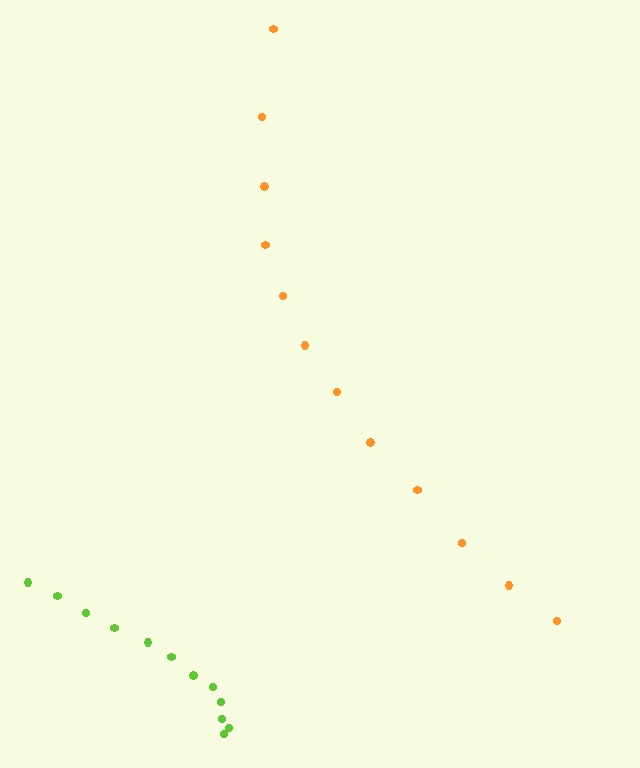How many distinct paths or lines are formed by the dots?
There are 2 distinct paths.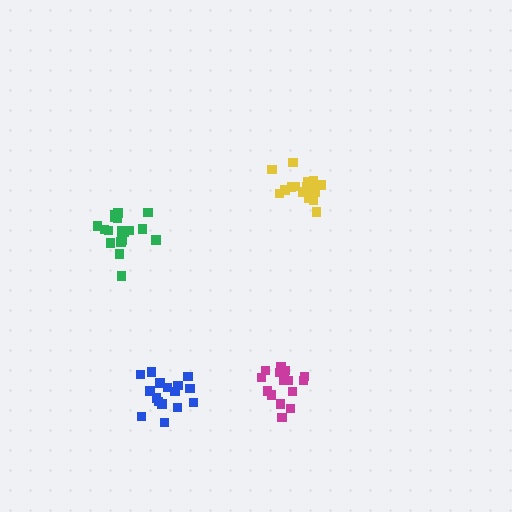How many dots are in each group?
Group 1: 17 dots, Group 2: 18 dots, Group 3: 16 dots, Group 4: 16 dots (67 total).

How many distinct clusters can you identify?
There are 4 distinct clusters.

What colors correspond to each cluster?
The clusters are colored: yellow, green, blue, magenta.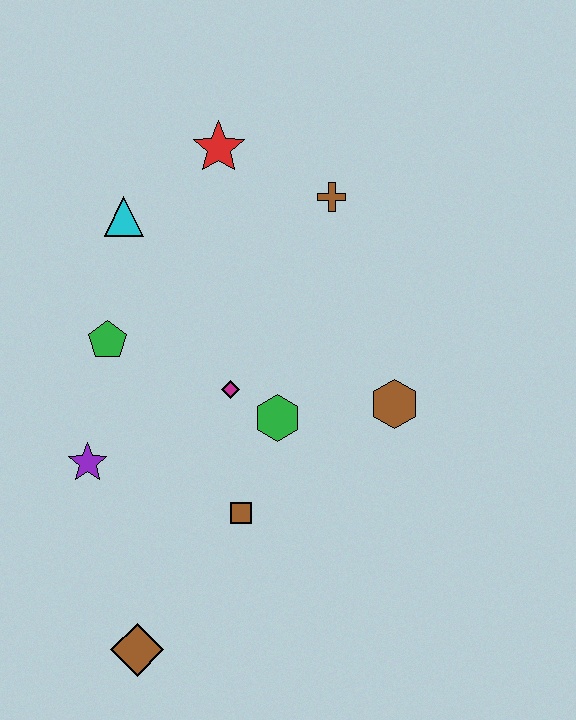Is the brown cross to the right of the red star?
Yes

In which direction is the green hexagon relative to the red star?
The green hexagon is below the red star.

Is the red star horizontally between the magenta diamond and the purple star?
Yes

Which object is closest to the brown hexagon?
The green hexagon is closest to the brown hexagon.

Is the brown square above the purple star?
No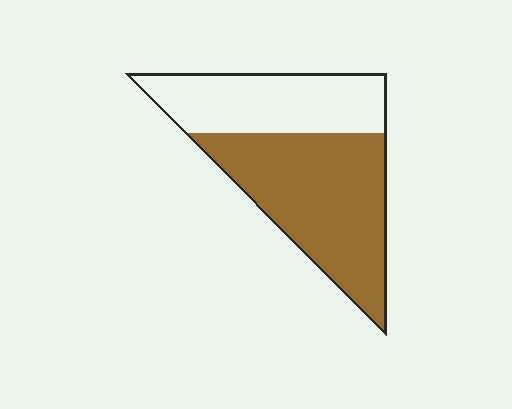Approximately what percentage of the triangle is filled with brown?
Approximately 60%.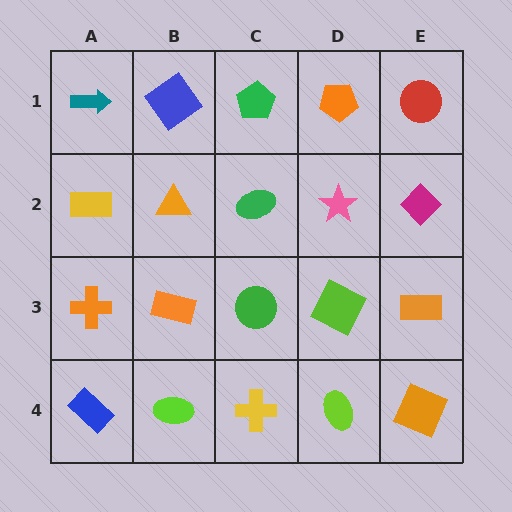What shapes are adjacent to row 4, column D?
A lime square (row 3, column D), a yellow cross (row 4, column C), an orange square (row 4, column E).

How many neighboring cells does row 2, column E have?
3.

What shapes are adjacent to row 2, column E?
A red circle (row 1, column E), an orange rectangle (row 3, column E), a pink star (row 2, column D).